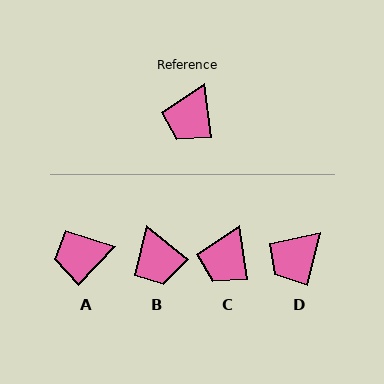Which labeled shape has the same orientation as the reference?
C.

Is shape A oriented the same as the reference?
No, it is off by about 51 degrees.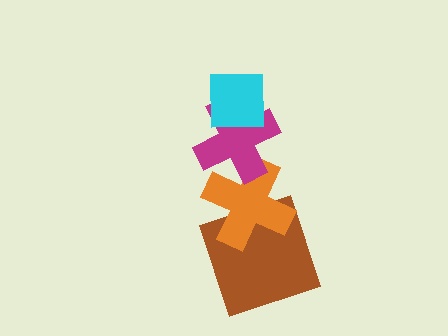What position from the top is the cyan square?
The cyan square is 1st from the top.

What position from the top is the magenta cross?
The magenta cross is 2nd from the top.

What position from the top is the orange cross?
The orange cross is 3rd from the top.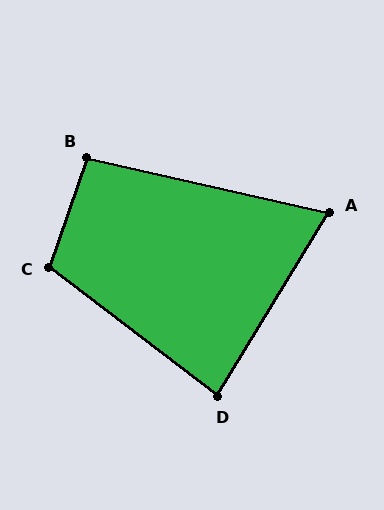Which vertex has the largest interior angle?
C, at approximately 108 degrees.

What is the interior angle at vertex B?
Approximately 96 degrees (obtuse).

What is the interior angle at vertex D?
Approximately 84 degrees (acute).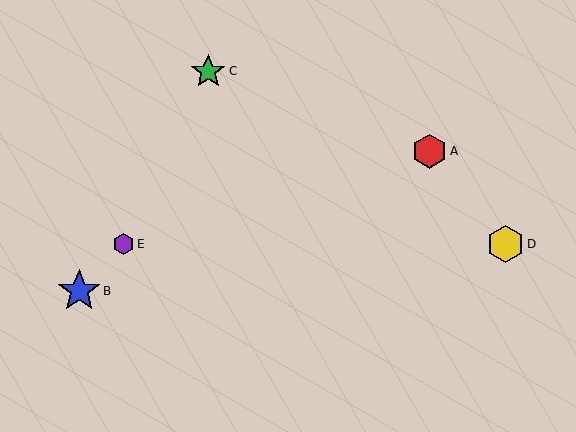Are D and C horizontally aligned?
No, D is at y≈244 and C is at y≈71.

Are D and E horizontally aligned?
Yes, both are at y≈244.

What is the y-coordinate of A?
Object A is at y≈151.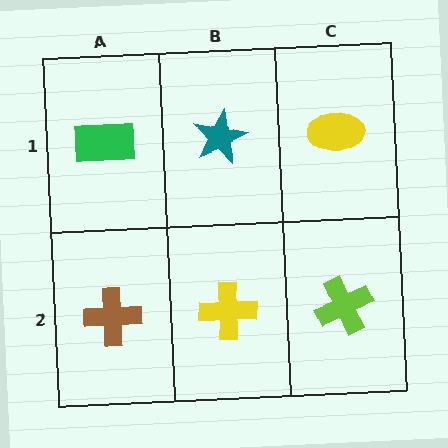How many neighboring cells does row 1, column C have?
2.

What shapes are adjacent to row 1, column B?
A yellow cross (row 2, column B), a green rectangle (row 1, column A), a yellow ellipse (row 1, column C).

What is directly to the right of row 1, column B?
A yellow ellipse.